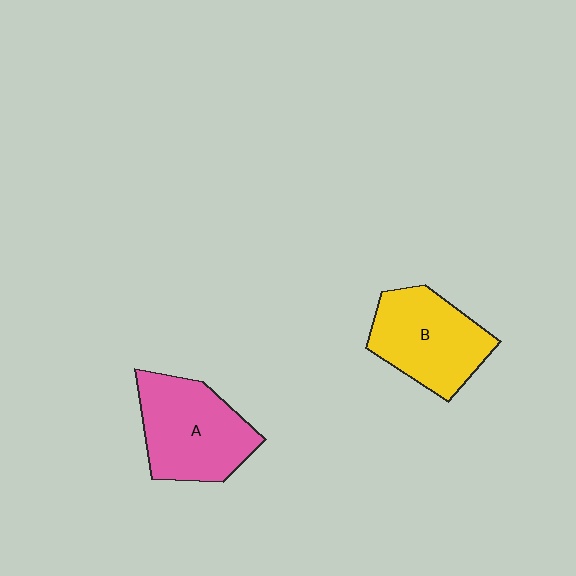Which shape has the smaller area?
Shape B (yellow).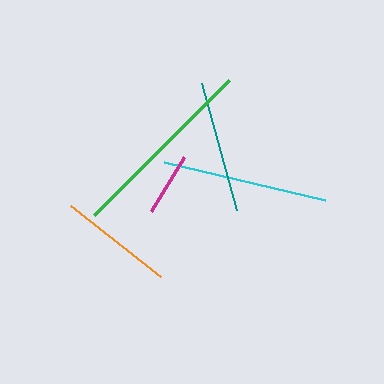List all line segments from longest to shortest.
From longest to shortest: green, cyan, teal, orange, magenta.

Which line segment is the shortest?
The magenta line is the shortest at approximately 64 pixels.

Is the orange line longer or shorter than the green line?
The green line is longer than the orange line.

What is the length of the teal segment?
The teal segment is approximately 132 pixels long.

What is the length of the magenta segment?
The magenta segment is approximately 64 pixels long.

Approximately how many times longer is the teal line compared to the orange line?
The teal line is approximately 1.1 times the length of the orange line.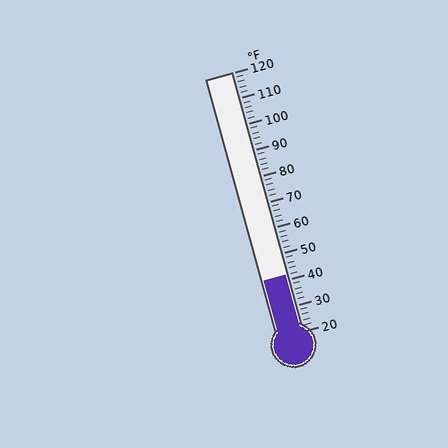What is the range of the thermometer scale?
The thermometer scale ranges from 20°F to 120°F.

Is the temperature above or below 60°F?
The temperature is below 60°F.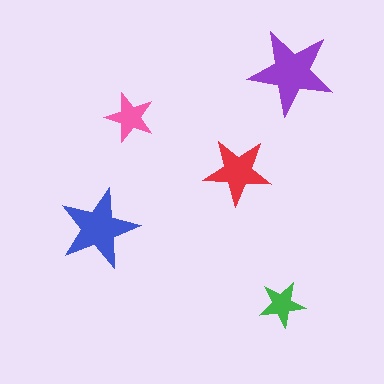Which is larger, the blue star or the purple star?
The purple one.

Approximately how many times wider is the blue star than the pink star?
About 1.5 times wider.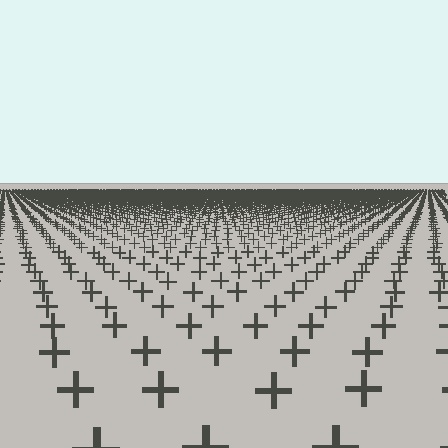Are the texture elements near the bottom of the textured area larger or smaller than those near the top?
Larger. Near the bottom, elements are closer to the viewer and appear at a bigger on-screen size.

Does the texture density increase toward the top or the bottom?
Density increases toward the top.